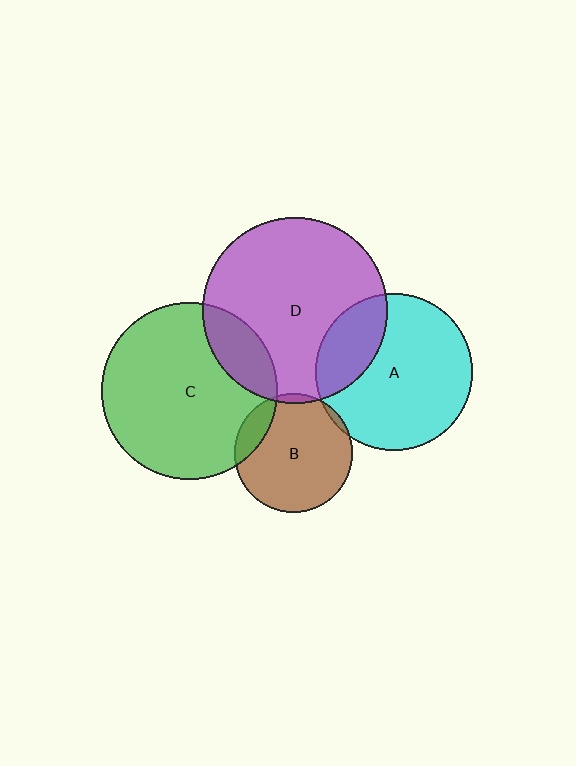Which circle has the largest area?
Circle D (purple).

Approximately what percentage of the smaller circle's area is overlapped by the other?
Approximately 5%.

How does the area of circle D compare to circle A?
Approximately 1.4 times.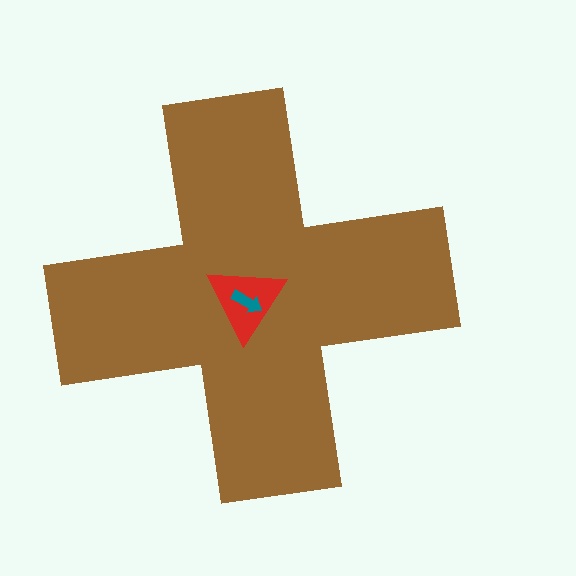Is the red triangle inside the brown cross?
Yes.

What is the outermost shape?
The brown cross.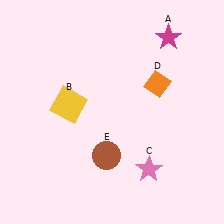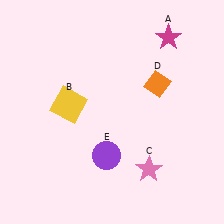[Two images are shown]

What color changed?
The circle (E) changed from brown in Image 1 to purple in Image 2.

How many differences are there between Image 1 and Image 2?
There is 1 difference between the two images.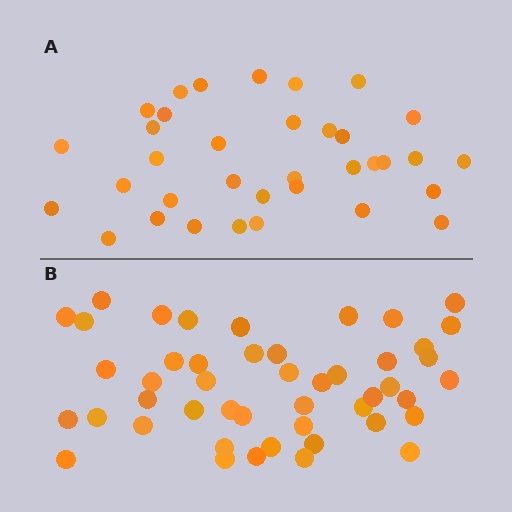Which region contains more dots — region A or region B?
Region B (the bottom region) has more dots.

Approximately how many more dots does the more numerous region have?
Region B has roughly 12 or so more dots than region A.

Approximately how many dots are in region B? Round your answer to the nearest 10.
About 50 dots. (The exact count is 47, which rounds to 50.)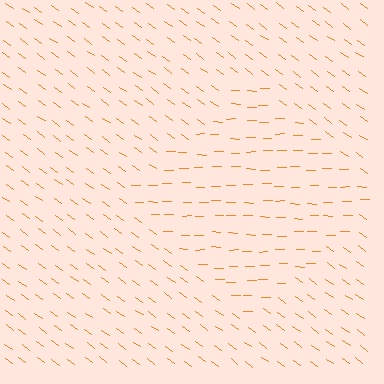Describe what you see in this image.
The image is filled with small orange line segments. A diamond region in the image has lines oriented differently from the surrounding lines, creating a visible texture boundary.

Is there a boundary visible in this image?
Yes, there is a texture boundary formed by a change in line orientation.